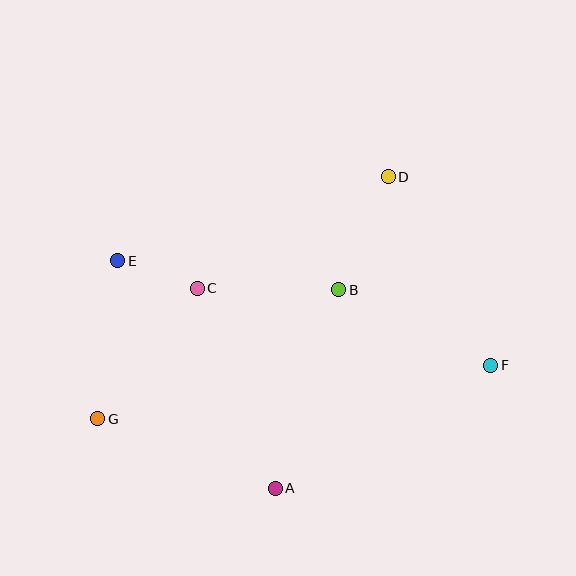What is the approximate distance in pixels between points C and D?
The distance between C and D is approximately 221 pixels.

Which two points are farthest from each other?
Points F and G are farthest from each other.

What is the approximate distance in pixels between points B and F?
The distance between B and F is approximately 170 pixels.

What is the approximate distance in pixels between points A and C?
The distance between A and C is approximately 215 pixels.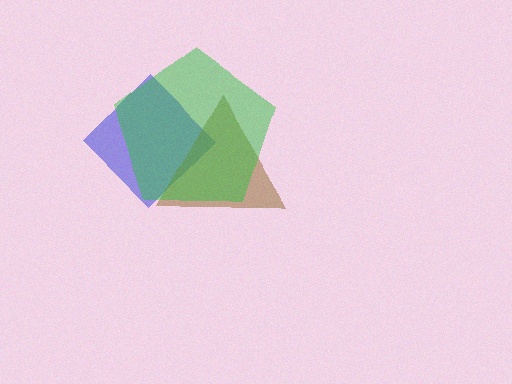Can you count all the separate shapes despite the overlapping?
Yes, there are 3 separate shapes.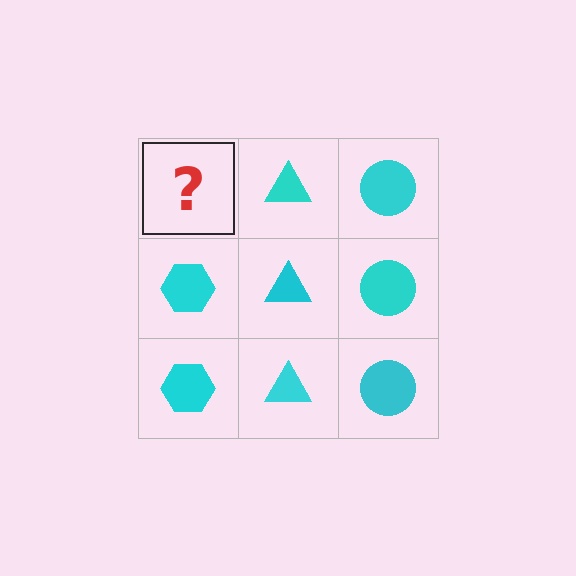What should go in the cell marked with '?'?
The missing cell should contain a cyan hexagon.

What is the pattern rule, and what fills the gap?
The rule is that each column has a consistent shape. The gap should be filled with a cyan hexagon.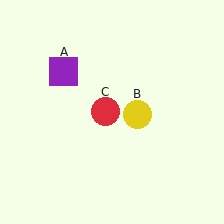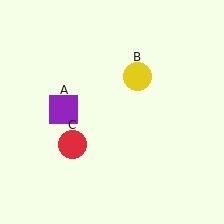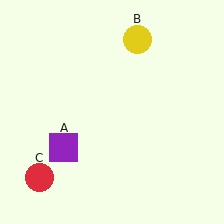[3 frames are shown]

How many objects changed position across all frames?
3 objects changed position: purple square (object A), yellow circle (object B), red circle (object C).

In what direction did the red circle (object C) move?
The red circle (object C) moved down and to the left.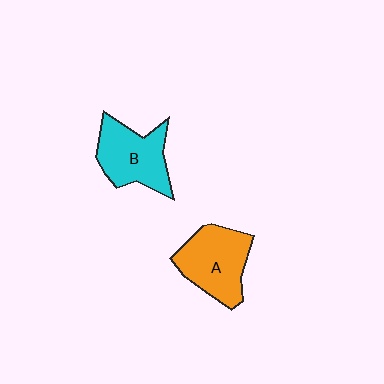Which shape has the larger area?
Shape A (orange).